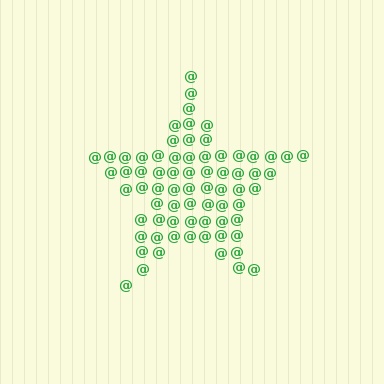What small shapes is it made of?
It is made of small at signs.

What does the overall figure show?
The overall figure shows a star.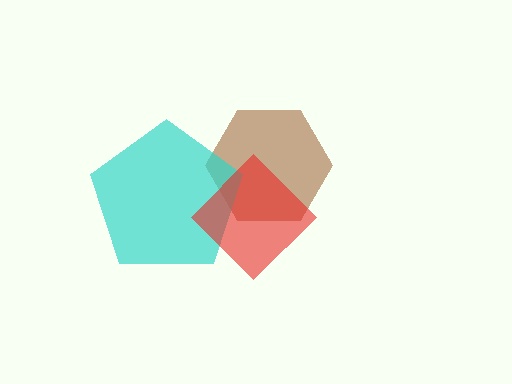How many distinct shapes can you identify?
There are 3 distinct shapes: a brown hexagon, a cyan pentagon, a red diamond.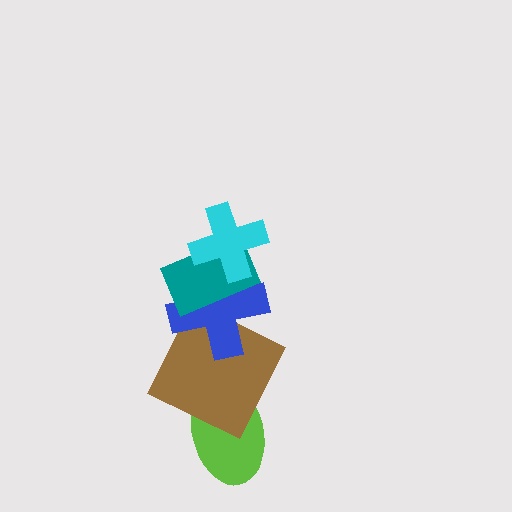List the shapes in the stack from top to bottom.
From top to bottom: the cyan cross, the teal rectangle, the blue cross, the brown square, the lime ellipse.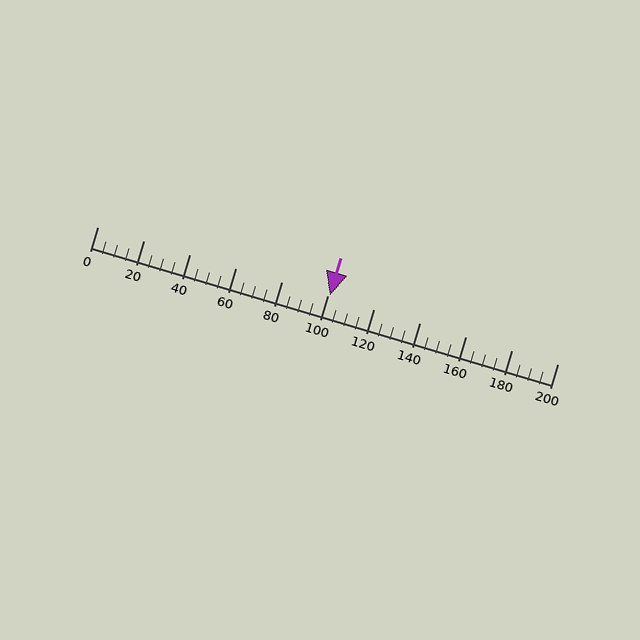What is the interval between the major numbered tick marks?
The major tick marks are spaced 20 units apart.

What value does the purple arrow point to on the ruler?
The purple arrow points to approximately 101.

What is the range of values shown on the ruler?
The ruler shows values from 0 to 200.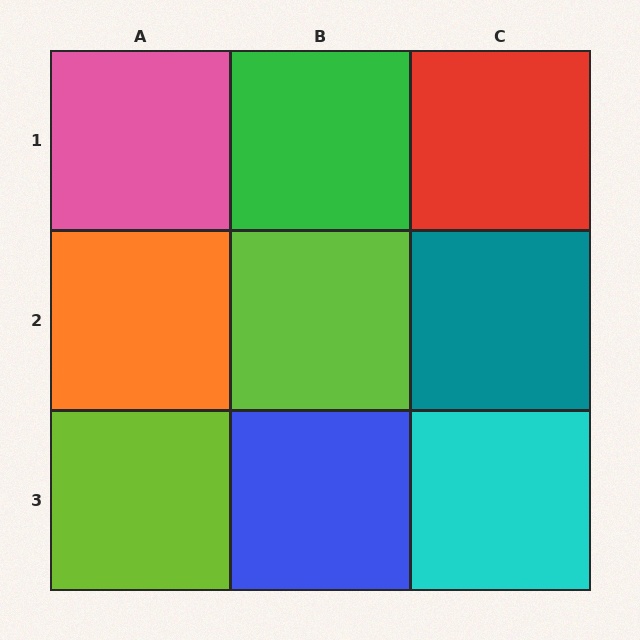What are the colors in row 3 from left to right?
Lime, blue, cyan.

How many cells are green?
1 cell is green.